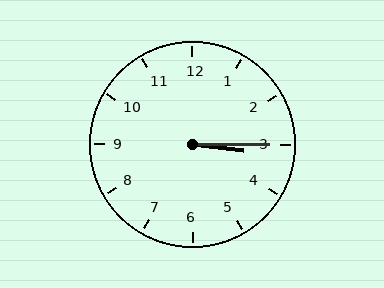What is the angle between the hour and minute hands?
Approximately 8 degrees.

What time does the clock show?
3:15.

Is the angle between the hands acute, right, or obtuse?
It is acute.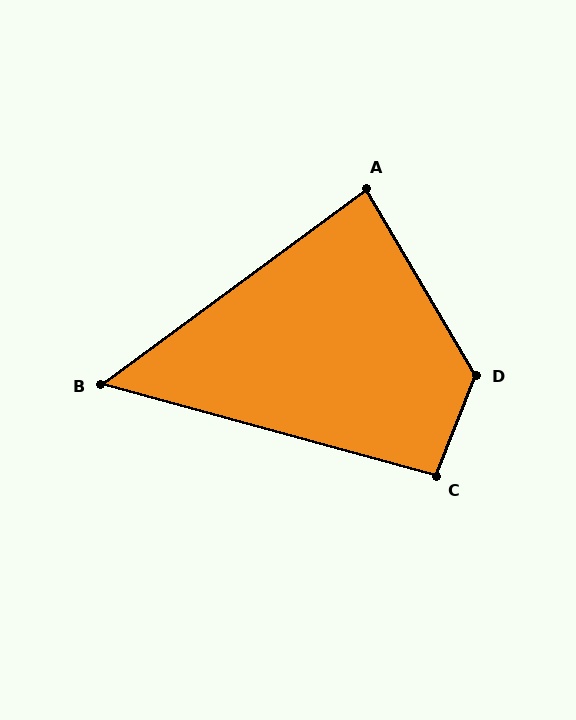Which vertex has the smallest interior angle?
B, at approximately 52 degrees.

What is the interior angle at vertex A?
Approximately 84 degrees (acute).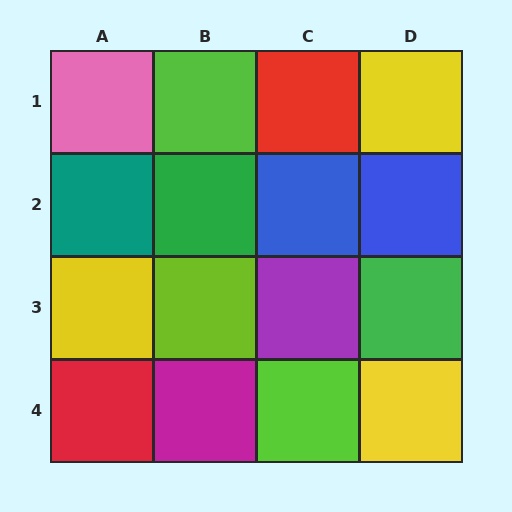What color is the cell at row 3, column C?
Purple.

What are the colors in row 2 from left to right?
Teal, green, blue, blue.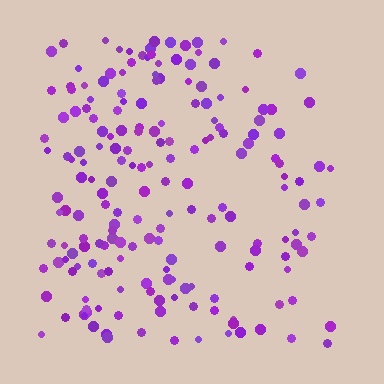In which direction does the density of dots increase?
From right to left, with the left side densest.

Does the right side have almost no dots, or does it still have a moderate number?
Still a moderate number, just noticeably fewer than the left.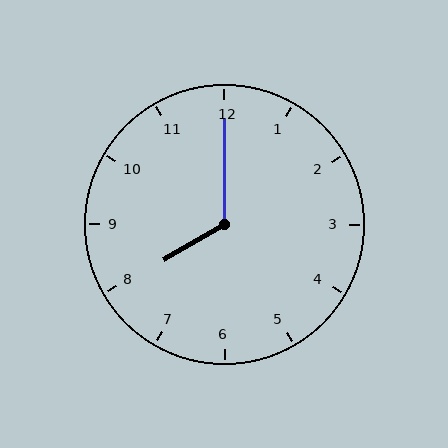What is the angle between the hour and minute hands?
Approximately 120 degrees.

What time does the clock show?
8:00.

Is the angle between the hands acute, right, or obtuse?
It is obtuse.